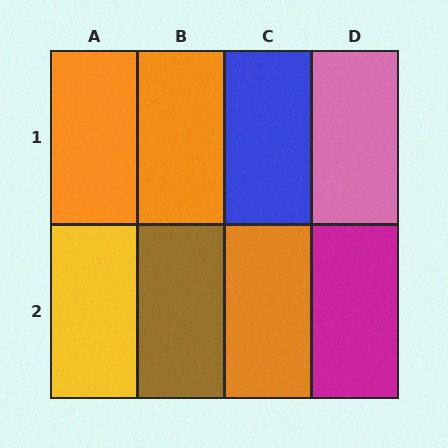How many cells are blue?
1 cell is blue.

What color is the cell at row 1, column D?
Pink.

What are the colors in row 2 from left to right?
Yellow, brown, orange, magenta.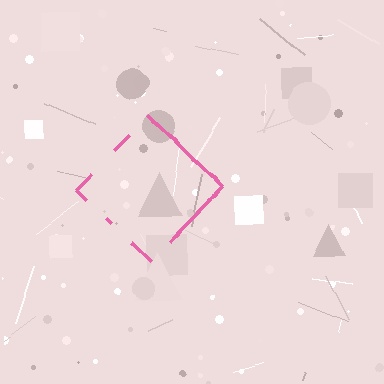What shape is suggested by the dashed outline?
The dashed outline suggests a diamond.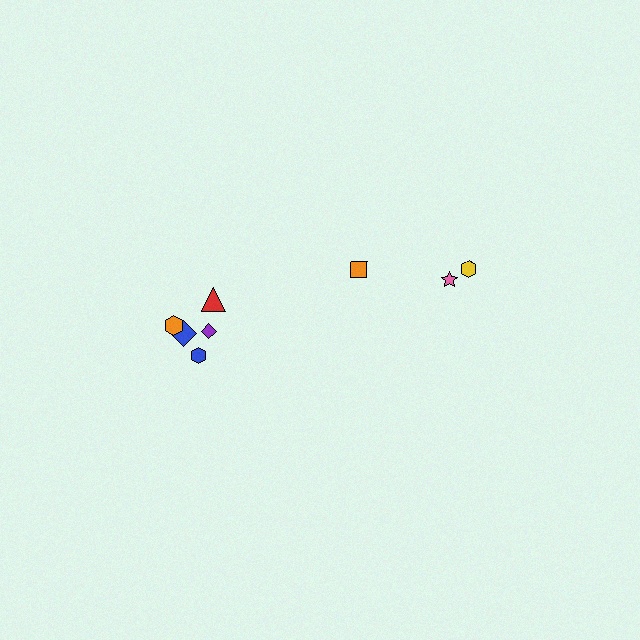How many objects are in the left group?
There are 5 objects.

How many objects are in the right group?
There are 3 objects.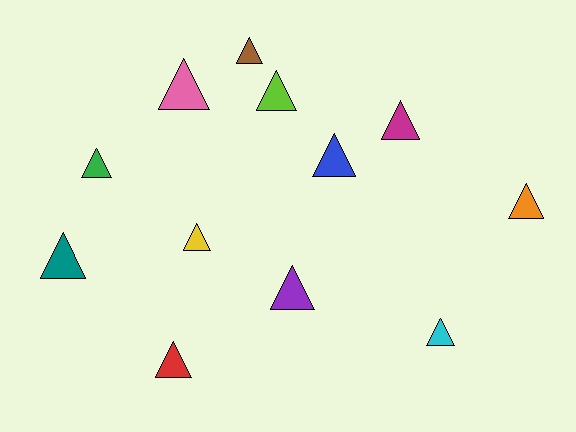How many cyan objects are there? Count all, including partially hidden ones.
There is 1 cyan object.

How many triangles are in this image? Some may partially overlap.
There are 12 triangles.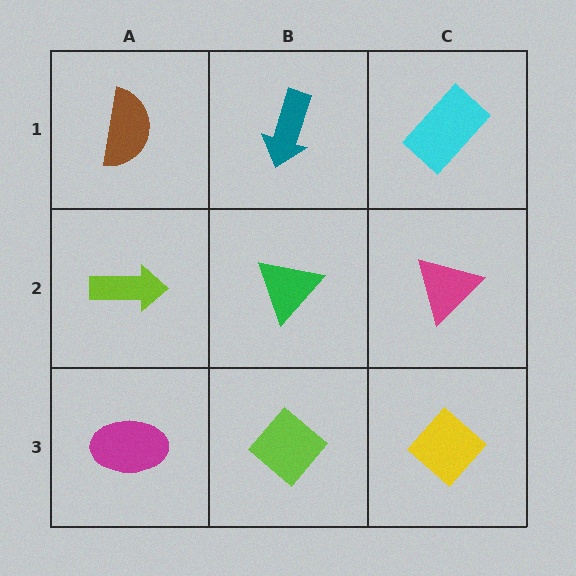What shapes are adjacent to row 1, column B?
A green triangle (row 2, column B), a brown semicircle (row 1, column A), a cyan rectangle (row 1, column C).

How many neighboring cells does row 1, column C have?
2.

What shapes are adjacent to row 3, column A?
A lime arrow (row 2, column A), a lime diamond (row 3, column B).